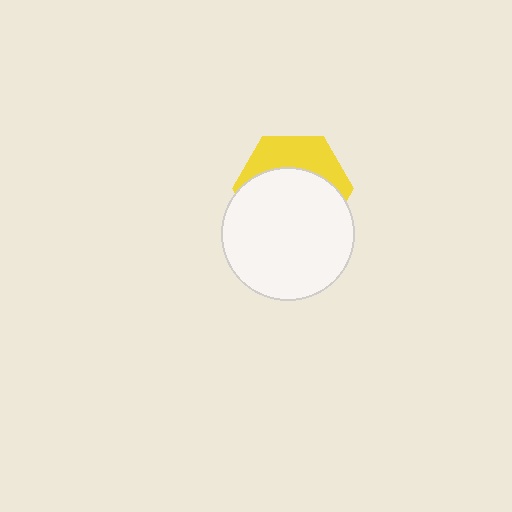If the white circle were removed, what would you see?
You would see the complete yellow hexagon.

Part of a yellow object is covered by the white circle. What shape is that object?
It is a hexagon.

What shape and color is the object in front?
The object in front is a white circle.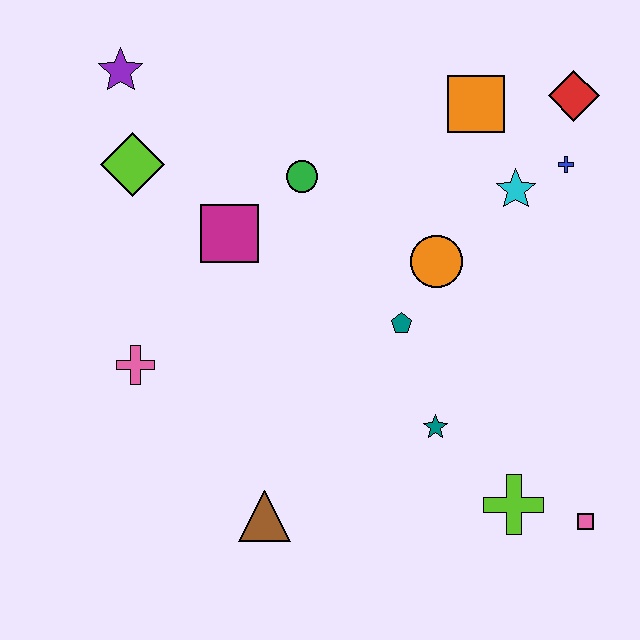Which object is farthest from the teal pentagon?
The purple star is farthest from the teal pentagon.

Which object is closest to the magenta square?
The green circle is closest to the magenta square.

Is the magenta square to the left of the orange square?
Yes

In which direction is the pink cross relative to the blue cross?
The pink cross is to the left of the blue cross.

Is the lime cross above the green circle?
No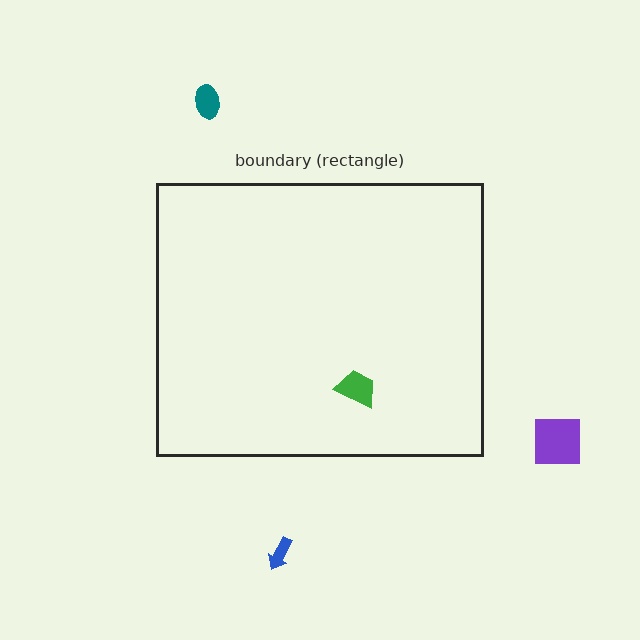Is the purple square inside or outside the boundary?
Outside.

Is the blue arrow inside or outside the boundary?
Outside.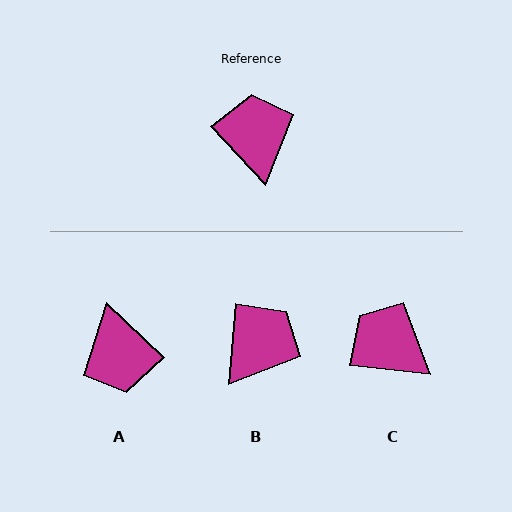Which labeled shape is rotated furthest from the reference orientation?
A, about 176 degrees away.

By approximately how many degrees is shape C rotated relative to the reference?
Approximately 42 degrees counter-clockwise.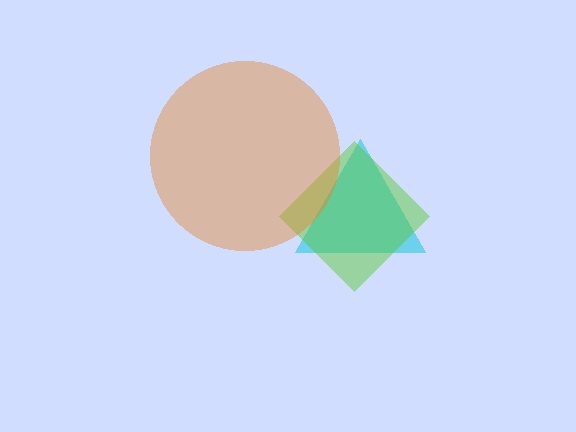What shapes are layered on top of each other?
The layered shapes are: a cyan triangle, a lime diamond, an orange circle.